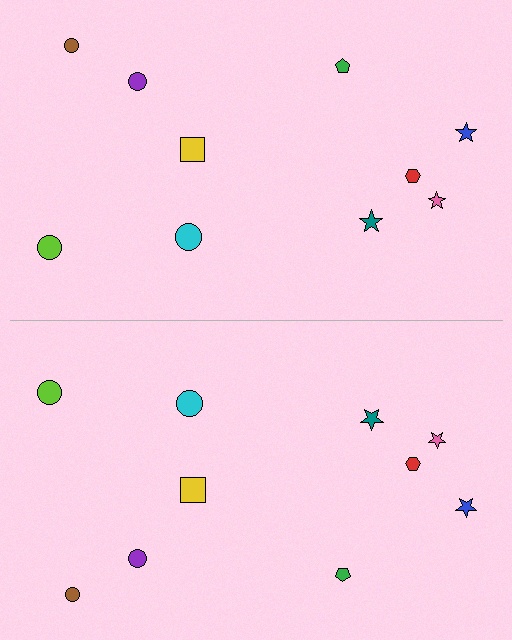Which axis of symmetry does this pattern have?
The pattern has a horizontal axis of symmetry running through the center of the image.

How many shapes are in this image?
There are 20 shapes in this image.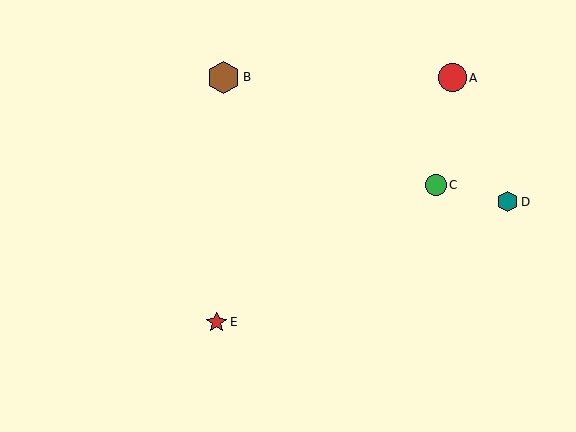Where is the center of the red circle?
The center of the red circle is at (453, 78).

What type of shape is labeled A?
Shape A is a red circle.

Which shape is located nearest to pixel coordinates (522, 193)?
The teal hexagon (labeled D) at (508, 202) is nearest to that location.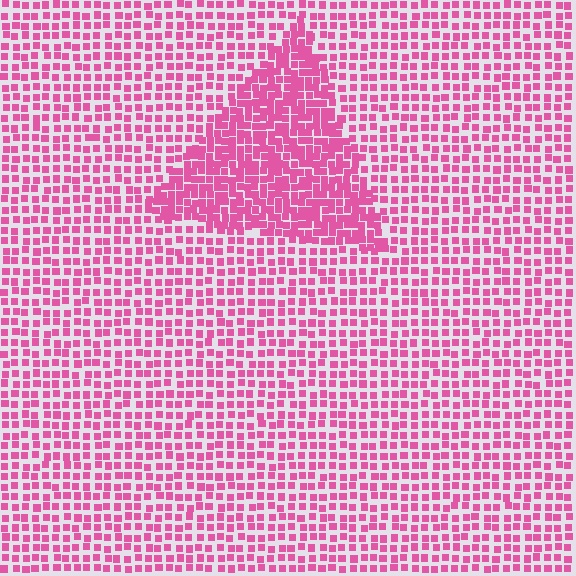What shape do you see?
I see a triangle.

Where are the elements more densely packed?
The elements are more densely packed inside the triangle boundary.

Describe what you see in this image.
The image contains small pink elements arranged at two different densities. A triangle-shaped region is visible where the elements are more densely packed than the surrounding area.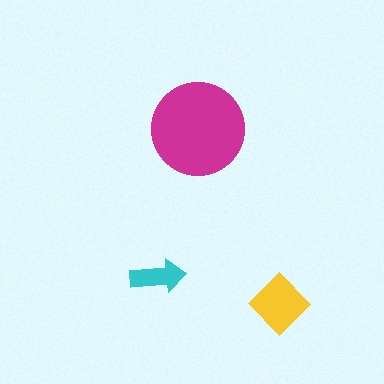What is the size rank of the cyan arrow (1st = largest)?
3rd.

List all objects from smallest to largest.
The cyan arrow, the yellow diamond, the magenta circle.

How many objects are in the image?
There are 3 objects in the image.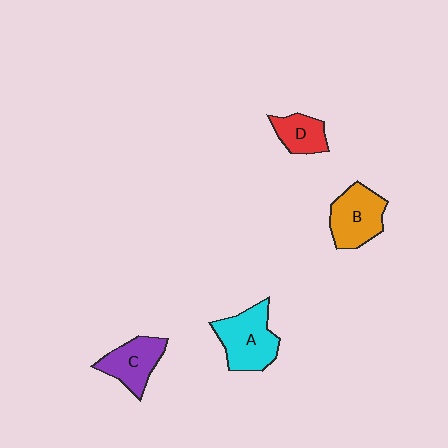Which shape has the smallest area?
Shape D (red).